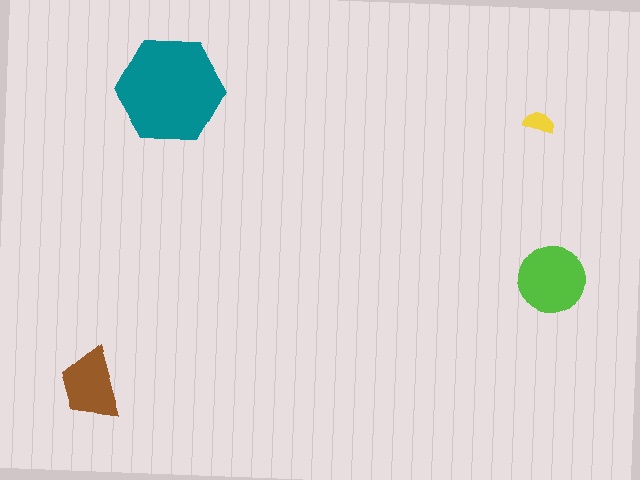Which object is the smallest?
The yellow semicircle.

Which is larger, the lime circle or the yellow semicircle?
The lime circle.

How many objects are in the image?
There are 4 objects in the image.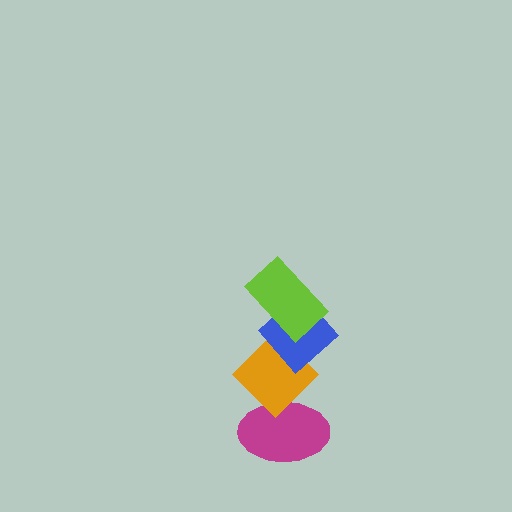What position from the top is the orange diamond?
The orange diamond is 3rd from the top.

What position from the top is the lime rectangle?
The lime rectangle is 1st from the top.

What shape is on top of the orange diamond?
The blue diamond is on top of the orange diamond.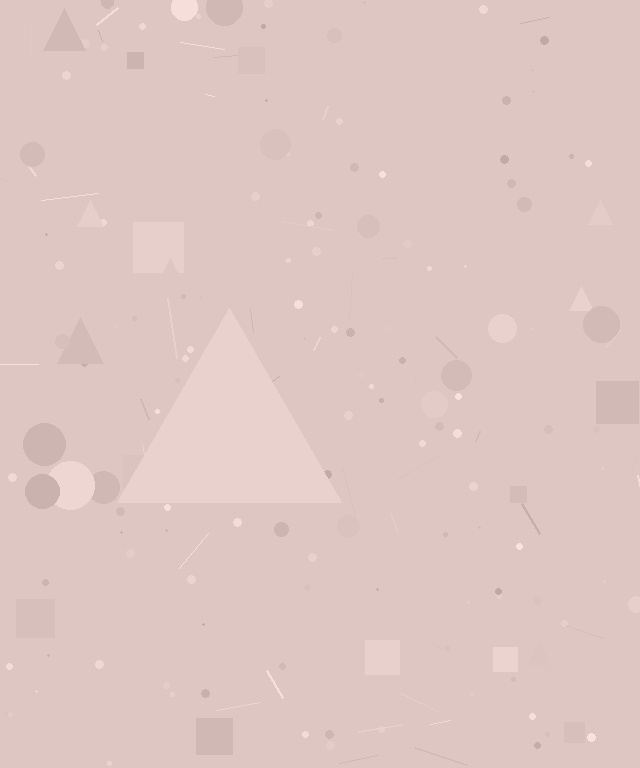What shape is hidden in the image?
A triangle is hidden in the image.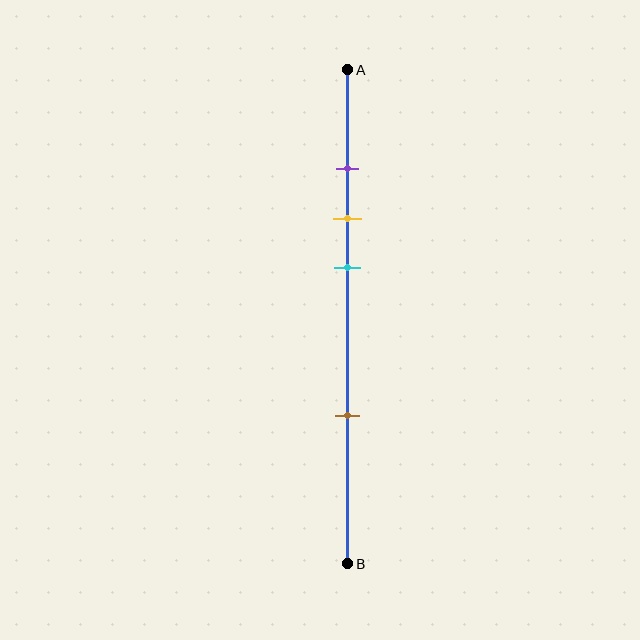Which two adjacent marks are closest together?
The purple and yellow marks are the closest adjacent pair.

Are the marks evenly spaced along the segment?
No, the marks are not evenly spaced.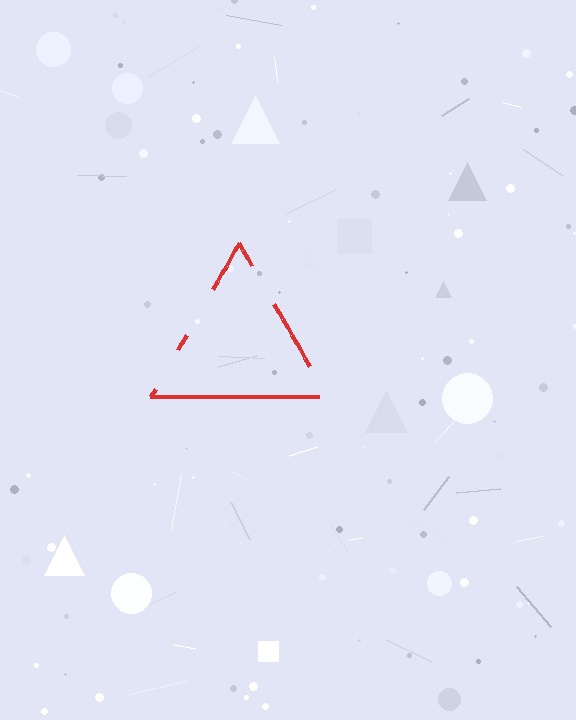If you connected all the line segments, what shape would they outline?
They would outline a triangle.